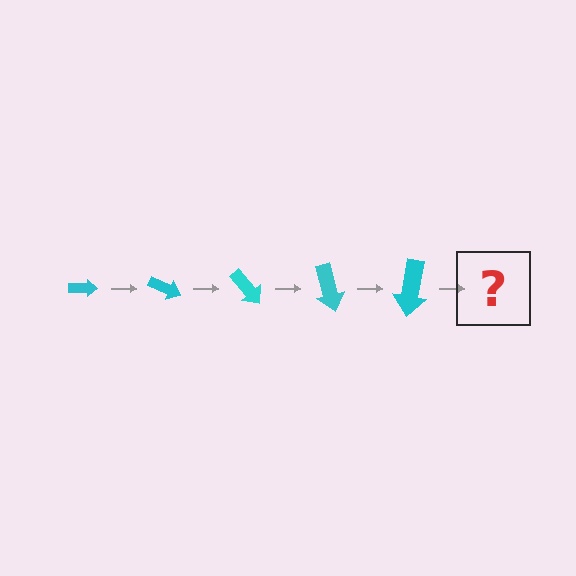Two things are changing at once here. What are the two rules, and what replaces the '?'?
The two rules are that the arrow grows larger each step and it rotates 25 degrees each step. The '?' should be an arrow, larger than the previous one and rotated 125 degrees from the start.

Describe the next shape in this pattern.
It should be an arrow, larger than the previous one and rotated 125 degrees from the start.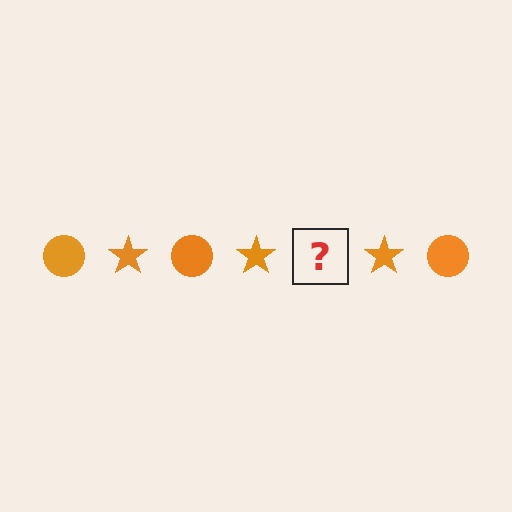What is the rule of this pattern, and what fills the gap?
The rule is that the pattern cycles through circle, star shapes in orange. The gap should be filled with an orange circle.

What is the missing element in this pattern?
The missing element is an orange circle.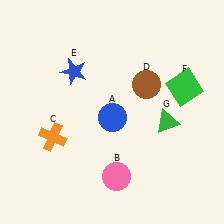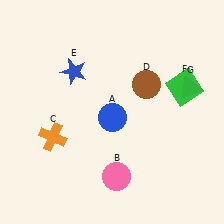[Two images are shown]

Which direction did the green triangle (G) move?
The green triangle (G) moved up.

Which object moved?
The green triangle (G) moved up.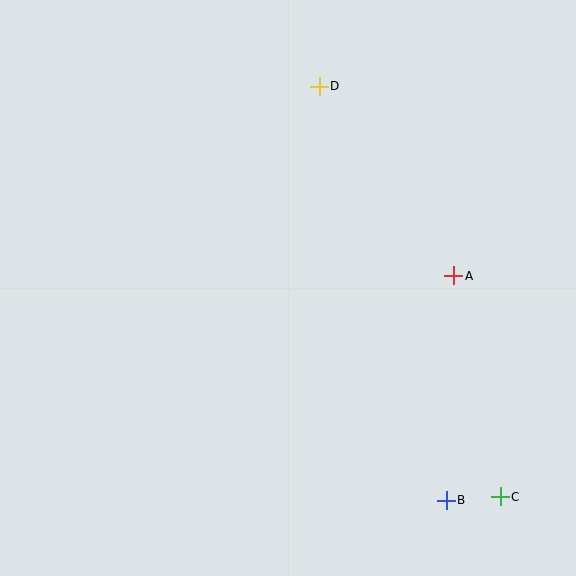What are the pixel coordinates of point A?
Point A is at (454, 276).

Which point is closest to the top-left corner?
Point D is closest to the top-left corner.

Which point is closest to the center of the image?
Point A at (454, 276) is closest to the center.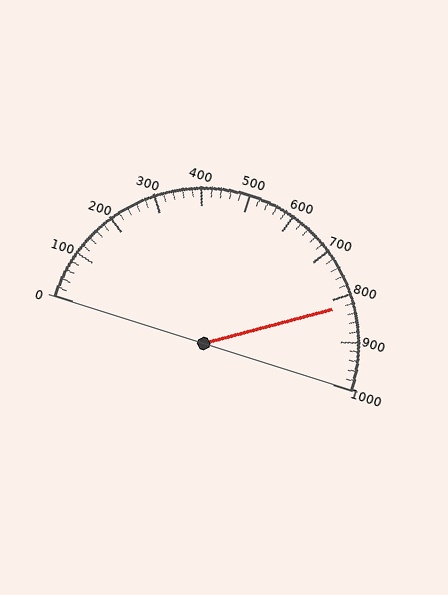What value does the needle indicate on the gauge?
The needle indicates approximately 820.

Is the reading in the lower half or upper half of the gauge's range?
The reading is in the upper half of the range (0 to 1000).